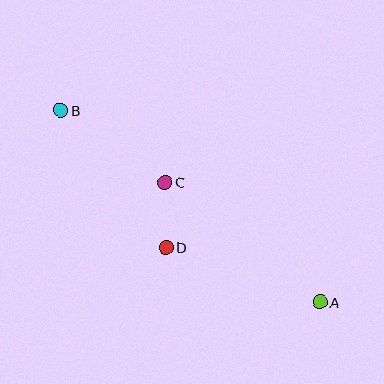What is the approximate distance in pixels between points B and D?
The distance between B and D is approximately 172 pixels.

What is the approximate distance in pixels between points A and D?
The distance between A and D is approximately 164 pixels.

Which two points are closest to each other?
Points C and D are closest to each other.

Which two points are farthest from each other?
Points A and B are farthest from each other.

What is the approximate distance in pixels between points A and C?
The distance between A and C is approximately 196 pixels.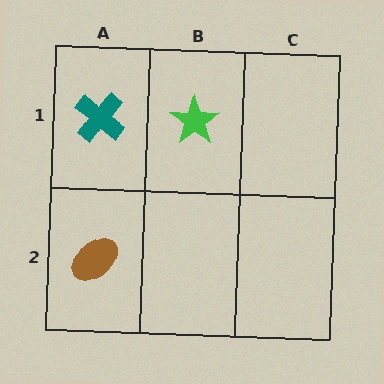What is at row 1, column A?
A teal cross.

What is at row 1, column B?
A green star.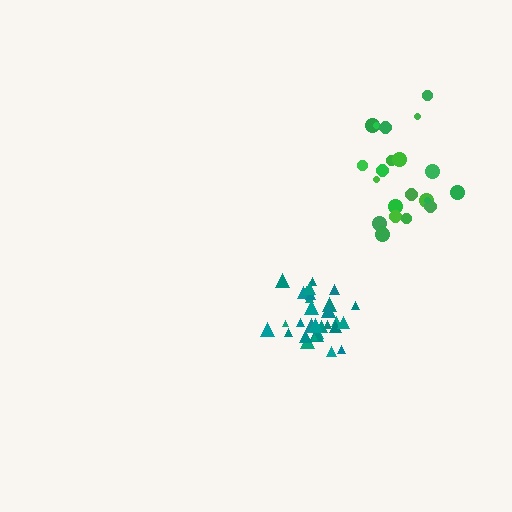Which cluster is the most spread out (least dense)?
Green.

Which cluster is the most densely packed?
Teal.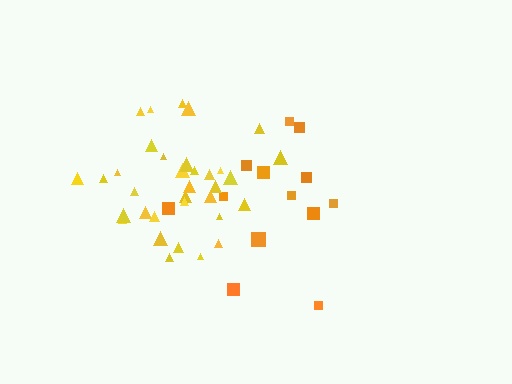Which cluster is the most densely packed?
Yellow.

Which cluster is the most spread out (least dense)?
Orange.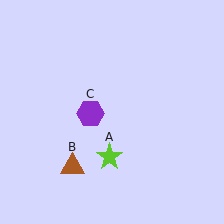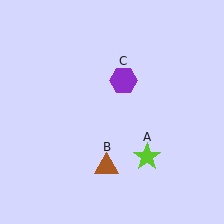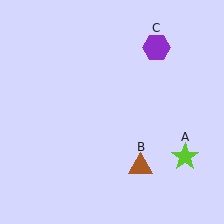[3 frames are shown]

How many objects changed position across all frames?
3 objects changed position: lime star (object A), brown triangle (object B), purple hexagon (object C).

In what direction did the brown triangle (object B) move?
The brown triangle (object B) moved right.